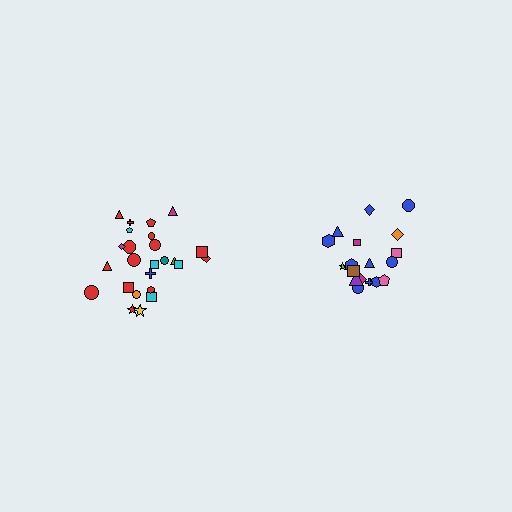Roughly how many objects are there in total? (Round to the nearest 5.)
Roughly 45 objects in total.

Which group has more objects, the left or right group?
The left group.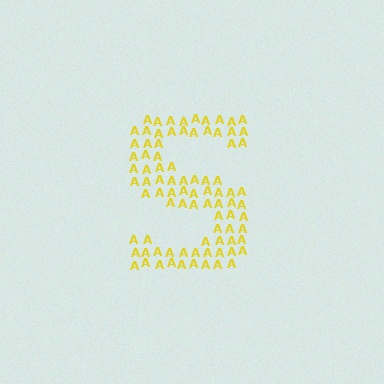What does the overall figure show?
The overall figure shows the letter S.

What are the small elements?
The small elements are letter A's.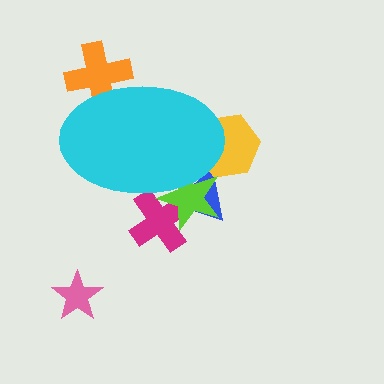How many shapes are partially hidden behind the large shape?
5 shapes are partially hidden.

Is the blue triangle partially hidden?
Yes, the blue triangle is partially hidden behind the cyan ellipse.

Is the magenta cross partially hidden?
Yes, the magenta cross is partially hidden behind the cyan ellipse.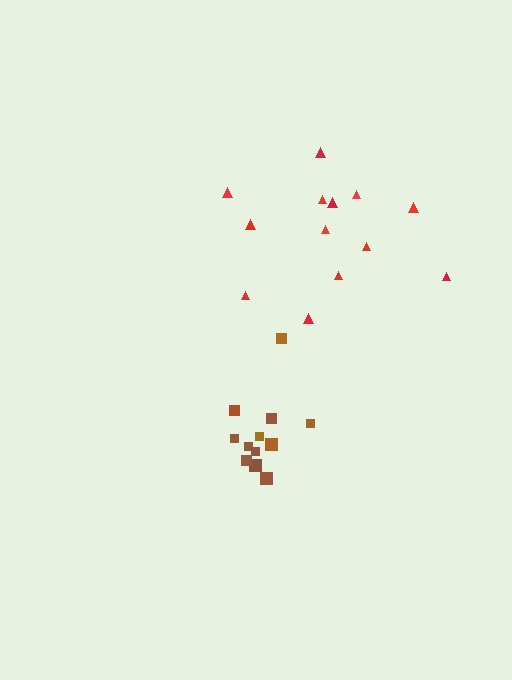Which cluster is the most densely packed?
Brown.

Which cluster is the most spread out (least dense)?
Red.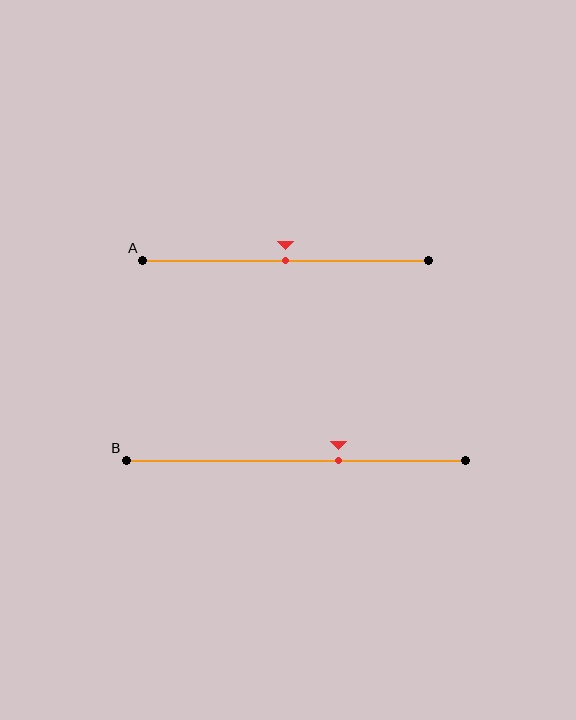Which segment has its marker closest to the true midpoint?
Segment A has its marker closest to the true midpoint.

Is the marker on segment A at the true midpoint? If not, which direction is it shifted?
Yes, the marker on segment A is at the true midpoint.